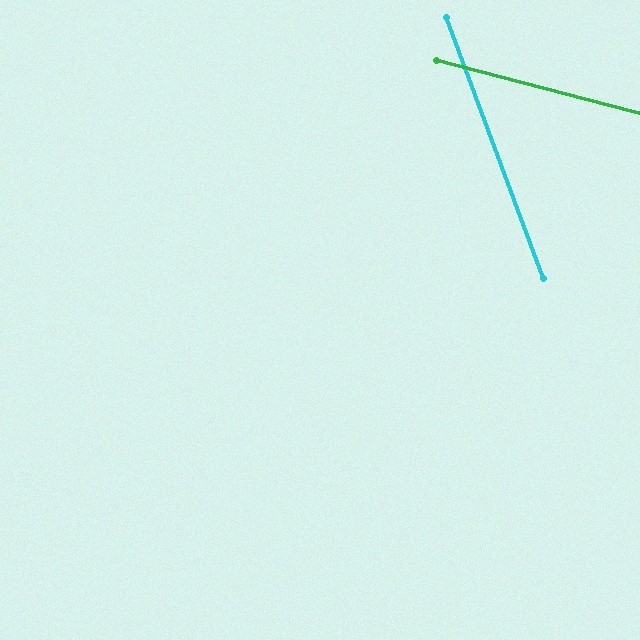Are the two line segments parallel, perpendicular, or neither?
Neither parallel nor perpendicular — they differ by about 55°.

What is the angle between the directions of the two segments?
Approximately 55 degrees.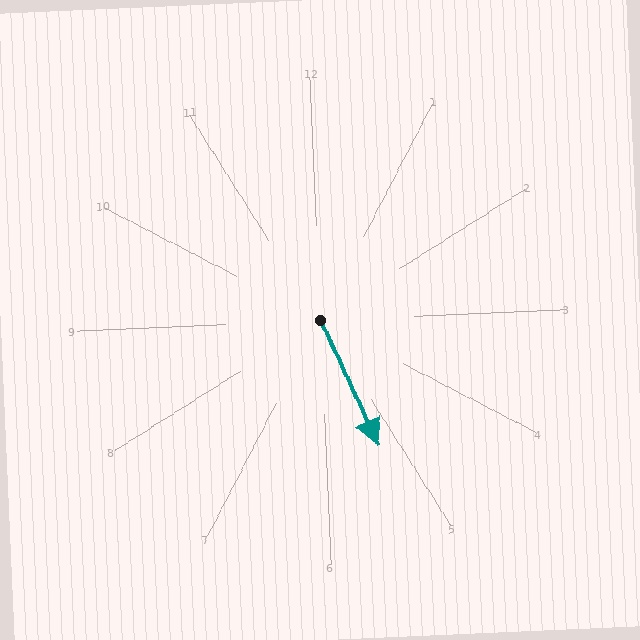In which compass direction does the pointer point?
Southeast.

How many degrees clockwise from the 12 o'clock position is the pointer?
Approximately 157 degrees.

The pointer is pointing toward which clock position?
Roughly 5 o'clock.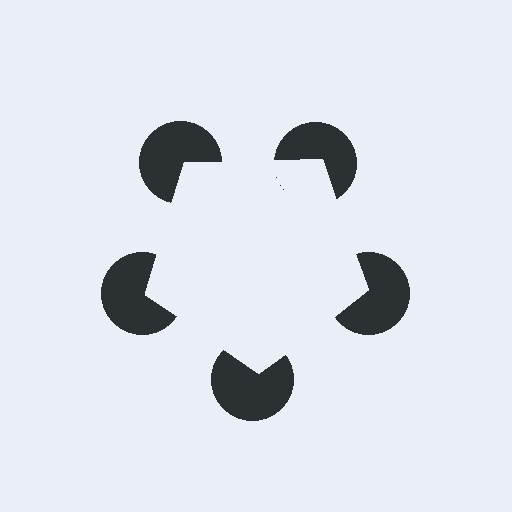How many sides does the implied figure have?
5 sides.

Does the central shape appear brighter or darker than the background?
It typically appears slightly brighter than the background, even though no actual brightness change is drawn.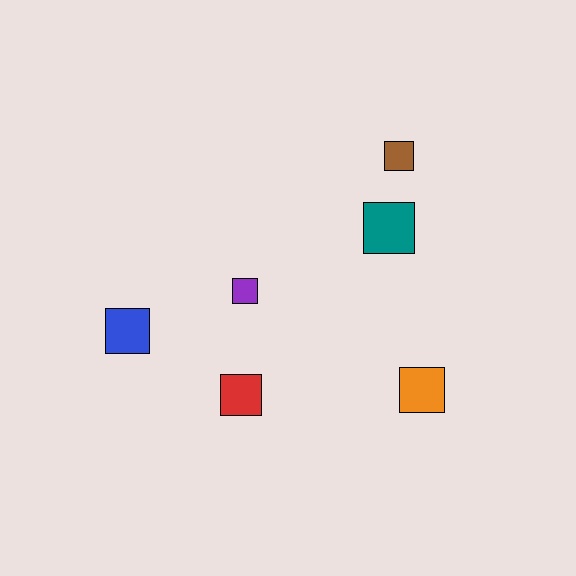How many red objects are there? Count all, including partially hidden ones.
There is 1 red object.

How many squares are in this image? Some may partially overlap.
There are 6 squares.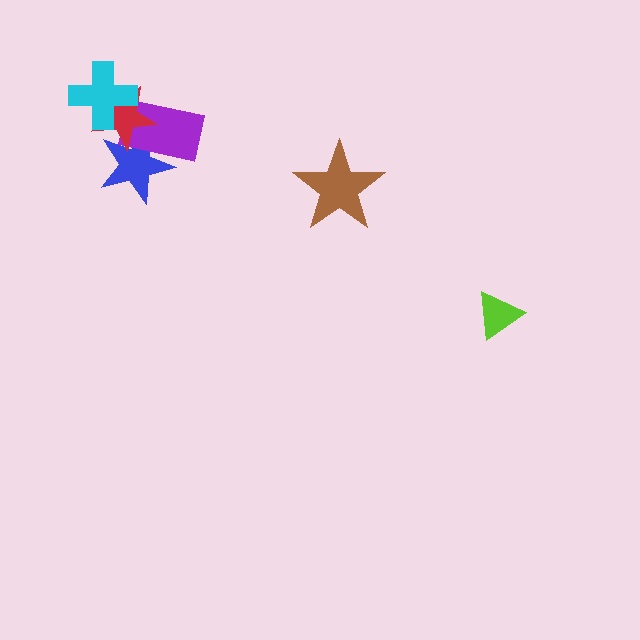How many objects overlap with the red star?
3 objects overlap with the red star.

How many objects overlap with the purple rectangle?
2 objects overlap with the purple rectangle.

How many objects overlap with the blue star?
2 objects overlap with the blue star.